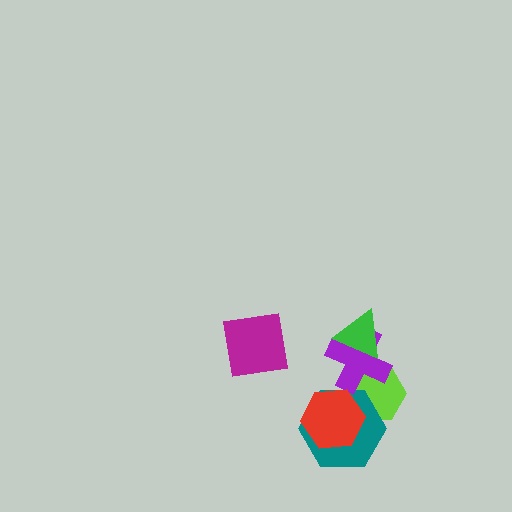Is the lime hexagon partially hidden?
Yes, it is partially covered by another shape.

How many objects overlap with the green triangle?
1 object overlaps with the green triangle.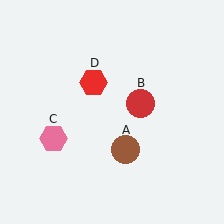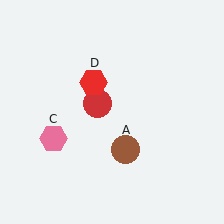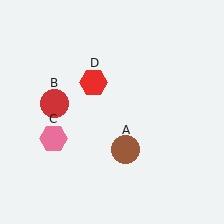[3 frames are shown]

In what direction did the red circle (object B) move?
The red circle (object B) moved left.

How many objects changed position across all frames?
1 object changed position: red circle (object B).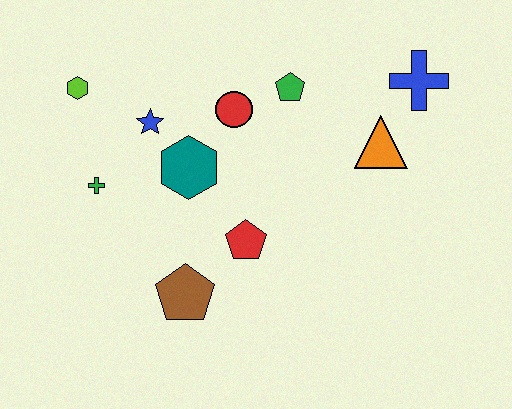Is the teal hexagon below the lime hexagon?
Yes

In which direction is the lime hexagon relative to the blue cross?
The lime hexagon is to the left of the blue cross.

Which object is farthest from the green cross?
The blue cross is farthest from the green cross.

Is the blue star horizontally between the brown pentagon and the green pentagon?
No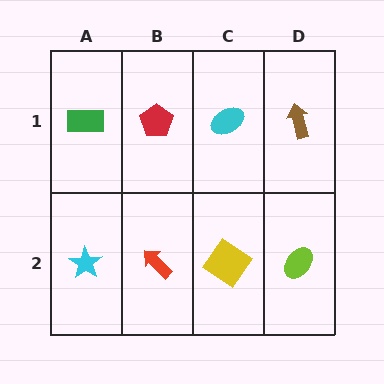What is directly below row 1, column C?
A yellow diamond.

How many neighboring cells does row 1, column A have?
2.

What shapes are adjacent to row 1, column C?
A yellow diamond (row 2, column C), a red pentagon (row 1, column B), a brown arrow (row 1, column D).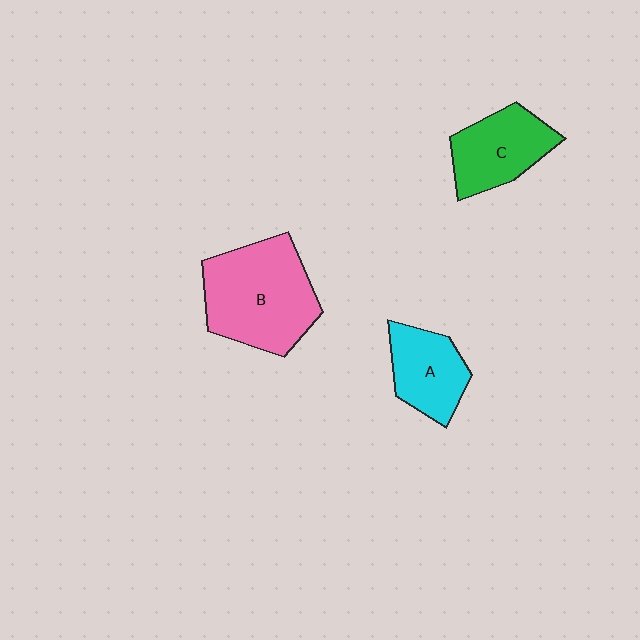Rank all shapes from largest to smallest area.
From largest to smallest: B (pink), C (green), A (cyan).